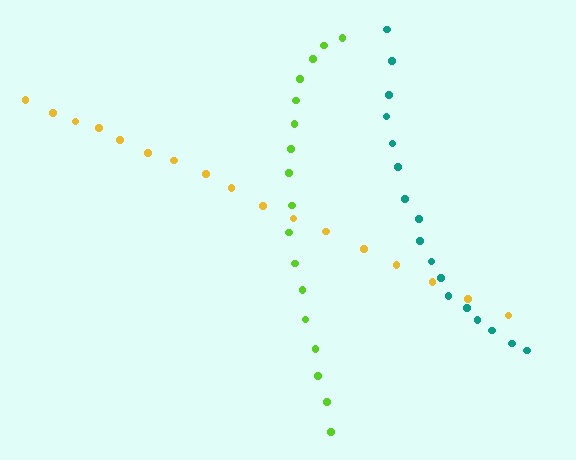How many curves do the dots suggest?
There are 3 distinct paths.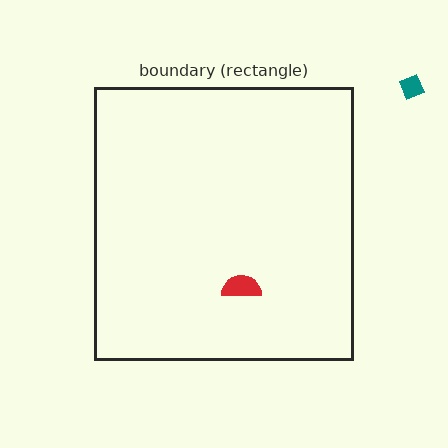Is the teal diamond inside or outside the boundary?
Outside.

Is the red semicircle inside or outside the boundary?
Inside.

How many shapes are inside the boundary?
1 inside, 1 outside.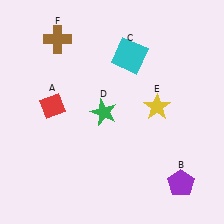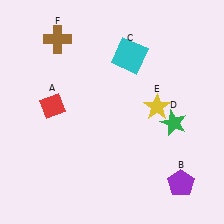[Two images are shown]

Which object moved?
The green star (D) moved right.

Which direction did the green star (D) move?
The green star (D) moved right.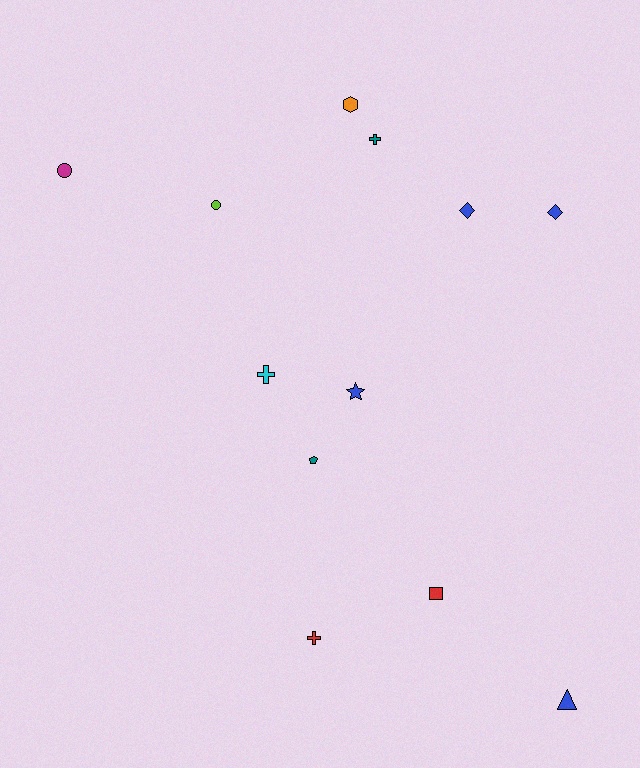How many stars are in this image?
There is 1 star.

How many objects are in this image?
There are 12 objects.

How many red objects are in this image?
There are 2 red objects.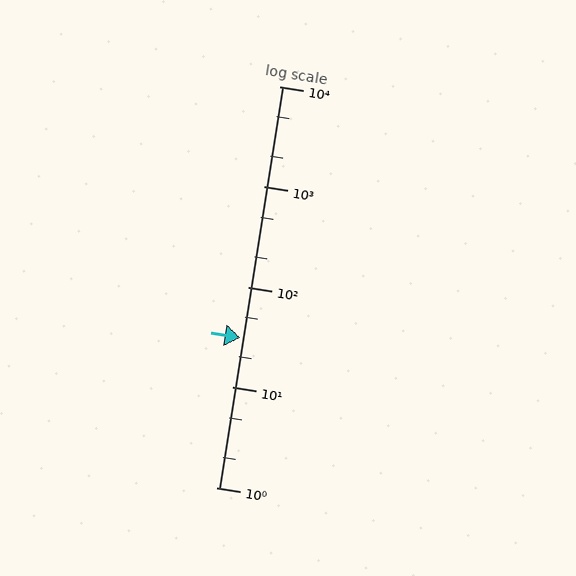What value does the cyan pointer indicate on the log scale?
The pointer indicates approximately 31.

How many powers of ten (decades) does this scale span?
The scale spans 4 decades, from 1 to 10000.